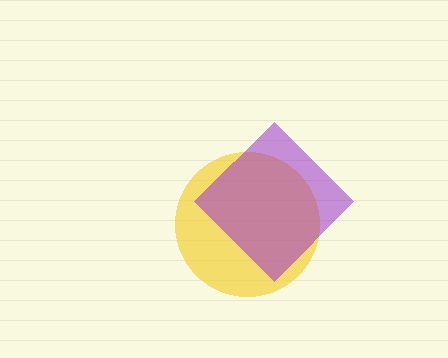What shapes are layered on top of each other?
The layered shapes are: a yellow circle, a purple diamond.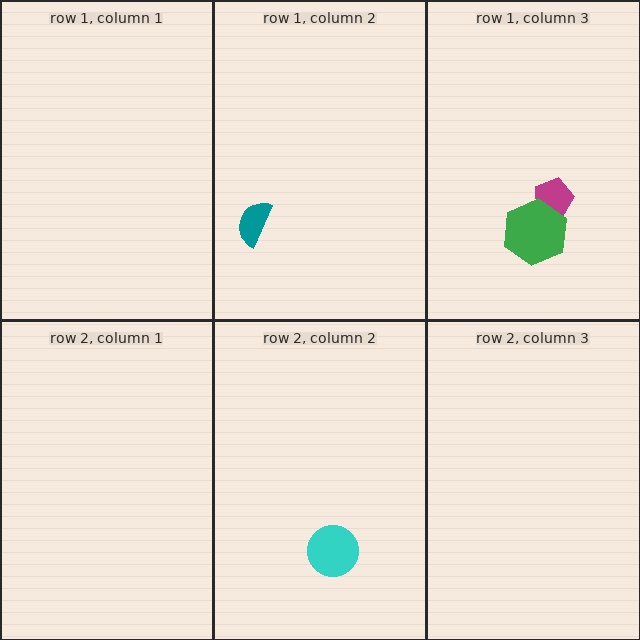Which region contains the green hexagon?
The row 1, column 3 region.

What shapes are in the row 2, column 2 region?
The cyan circle.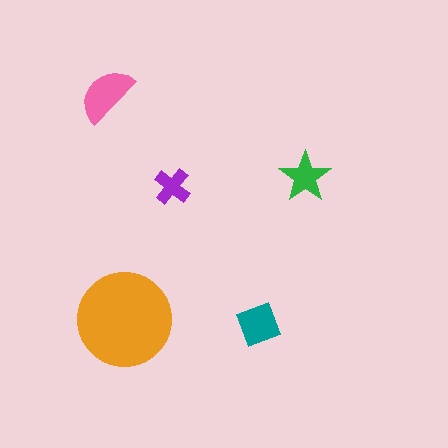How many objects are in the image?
There are 5 objects in the image.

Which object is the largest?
The orange circle.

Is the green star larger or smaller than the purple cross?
Larger.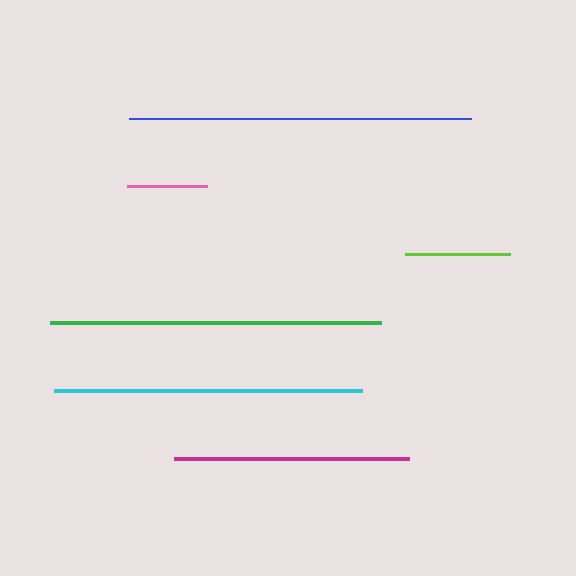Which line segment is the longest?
The blue line is the longest at approximately 342 pixels.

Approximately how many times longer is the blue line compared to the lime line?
The blue line is approximately 3.3 times the length of the lime line.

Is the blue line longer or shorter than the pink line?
The blue line is longer than the pink line.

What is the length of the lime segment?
The lime segment is approximately 104 pixels long.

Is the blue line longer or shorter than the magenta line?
The blue line is longer than the magenta line.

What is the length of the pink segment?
The pink segment is approximately 79 pixels long.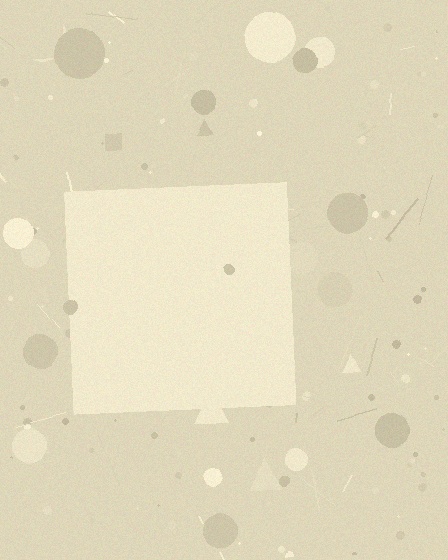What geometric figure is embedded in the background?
A square is embedded in the background.